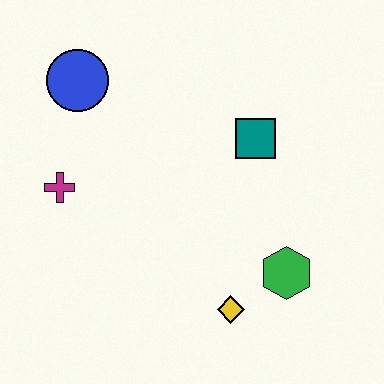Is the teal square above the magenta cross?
Yes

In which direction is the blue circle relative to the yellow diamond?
The blue circle is above the yellow diamond.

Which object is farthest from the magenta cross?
The green hexagon is farthest from the magenta cross.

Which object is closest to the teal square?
The green hexagon is closest to the teal square.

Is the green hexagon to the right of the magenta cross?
Yes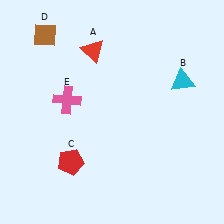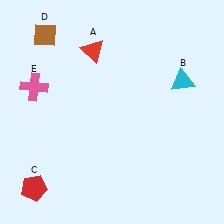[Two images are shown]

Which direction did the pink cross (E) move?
The pink cross (E) moved left.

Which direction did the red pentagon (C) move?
The red pentagon (C) moved left.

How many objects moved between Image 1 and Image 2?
2 objects moved between the two images.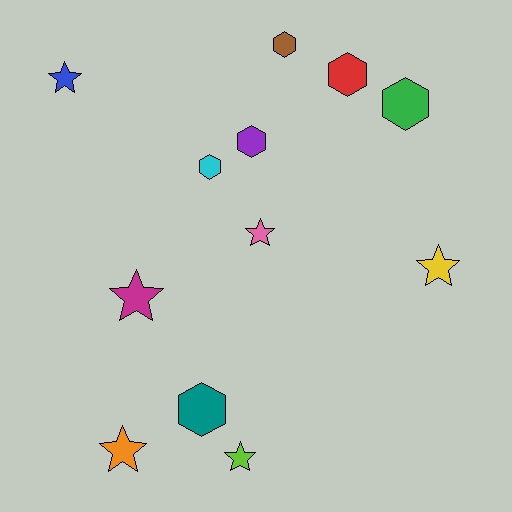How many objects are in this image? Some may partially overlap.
There are 12 objects.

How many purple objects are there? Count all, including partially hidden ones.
There is 1 purple object.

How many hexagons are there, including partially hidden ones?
There are 6 hexagons.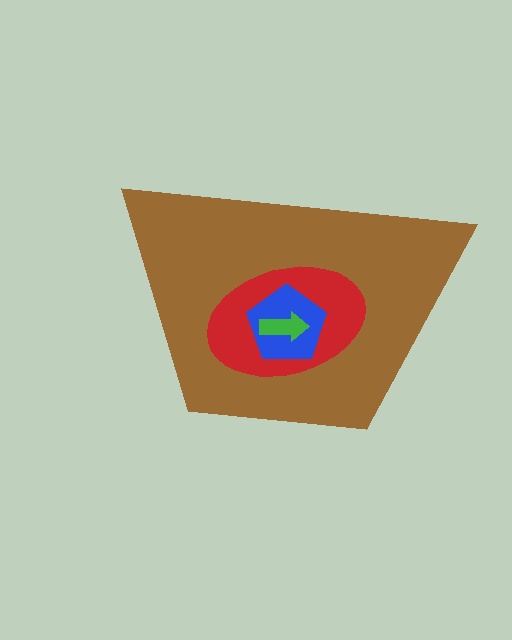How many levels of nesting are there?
4.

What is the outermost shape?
The brown trapezoid.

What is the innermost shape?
The green arrow.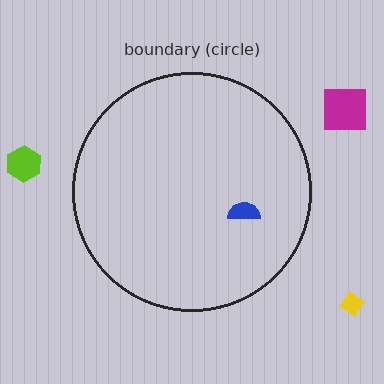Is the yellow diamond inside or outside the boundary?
Outside.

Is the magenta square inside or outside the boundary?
Outside.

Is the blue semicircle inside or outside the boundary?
Inside.